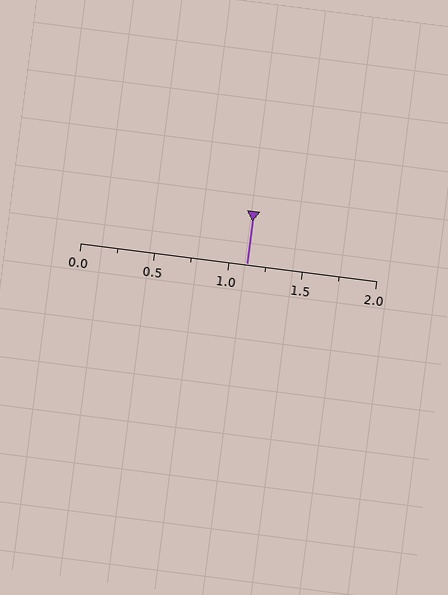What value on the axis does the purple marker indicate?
The marker indicates approximately 1.12.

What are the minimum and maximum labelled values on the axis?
The axis runs from 0.0 to 2.0.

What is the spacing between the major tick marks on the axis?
The major ticks are spaced 0.5 apart.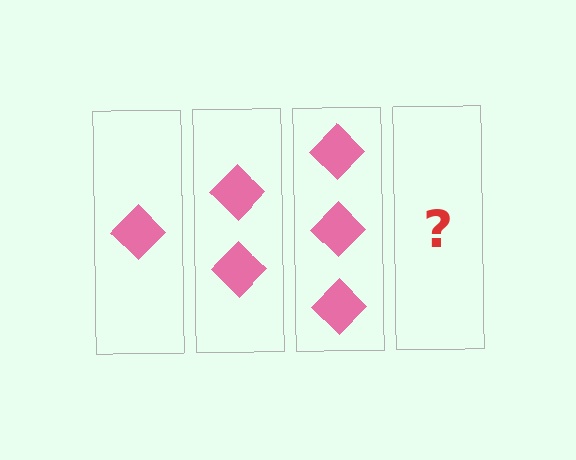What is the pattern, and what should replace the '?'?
The pattern is that each step adds one more diamond. The '?' should be 4 diamonds.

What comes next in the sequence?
The next element should be 4 diamonds.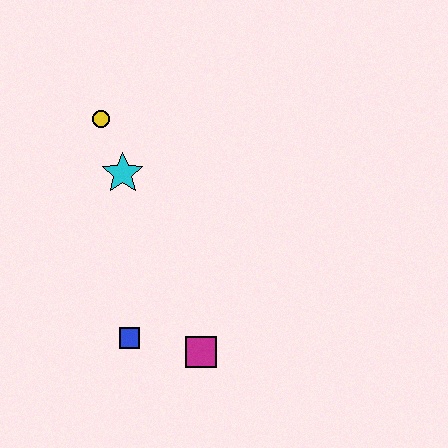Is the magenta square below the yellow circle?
Yes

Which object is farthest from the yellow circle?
The magenta square is farthest from the yellow circle.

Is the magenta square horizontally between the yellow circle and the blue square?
No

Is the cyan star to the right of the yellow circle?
Yes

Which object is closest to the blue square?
The magenta square is closest to the blue square.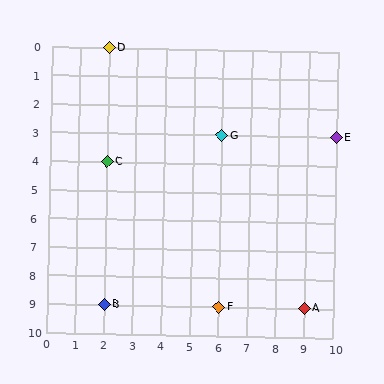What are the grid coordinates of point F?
Point F is at grid coordinates (6, 9).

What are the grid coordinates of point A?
Point A is at grid coordinates (9, 9).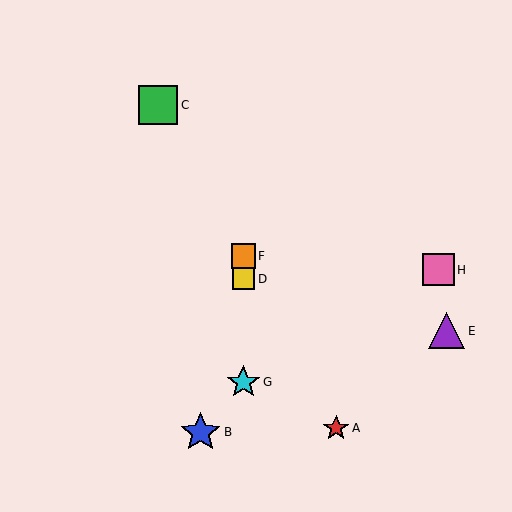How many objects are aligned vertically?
3 objects (D, F, G) are aligned vertically.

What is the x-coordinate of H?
Object H is at x≈438.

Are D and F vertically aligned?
Yes, both are at x≈243.